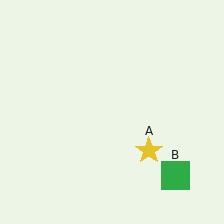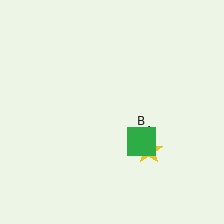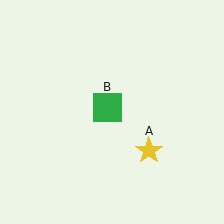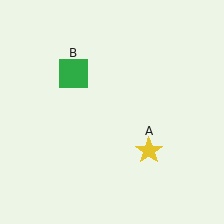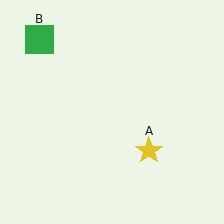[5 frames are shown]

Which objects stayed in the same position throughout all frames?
Yellow star (object A) remained stationary.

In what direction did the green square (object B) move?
The green square (object B) moved up and to the left.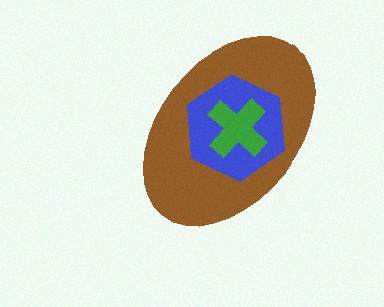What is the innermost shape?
The green cross.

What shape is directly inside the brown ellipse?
The blue hexagon.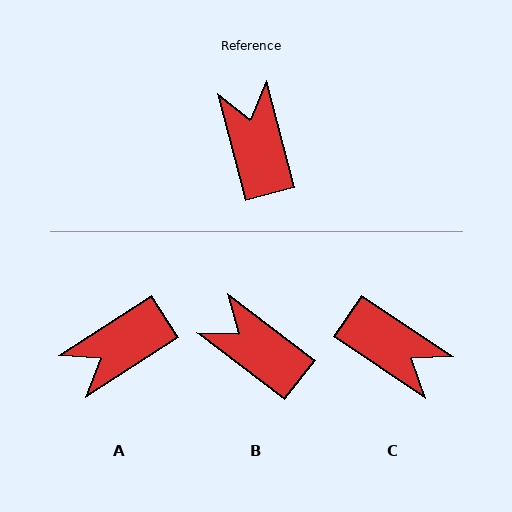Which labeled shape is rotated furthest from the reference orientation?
C, about 139 degrees away.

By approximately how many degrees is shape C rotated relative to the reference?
Approximately 139 degrees clockwise.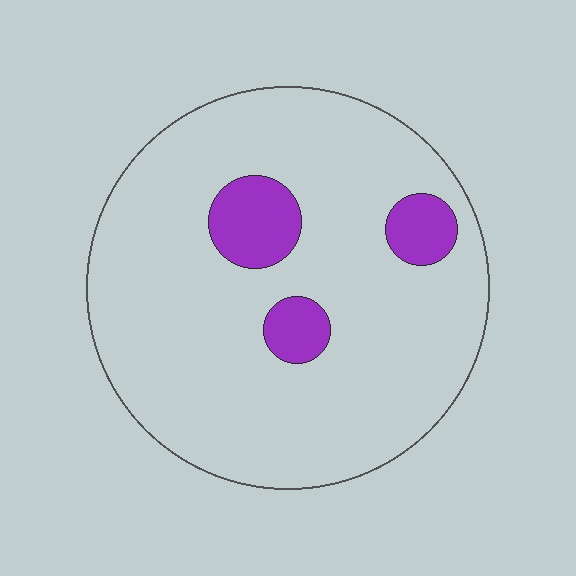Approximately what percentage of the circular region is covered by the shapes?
Approximately 10%.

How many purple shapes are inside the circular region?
3.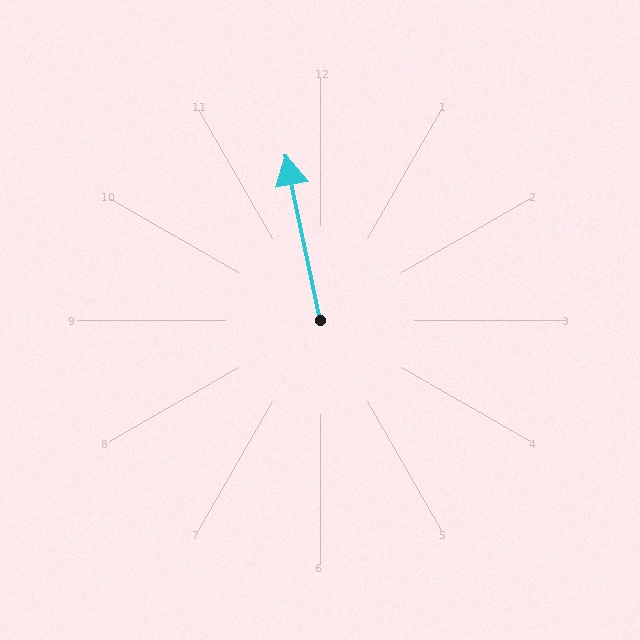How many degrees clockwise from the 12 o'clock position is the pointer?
Approximately 348 degrees.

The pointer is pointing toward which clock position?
Roughly 12 o'clock.